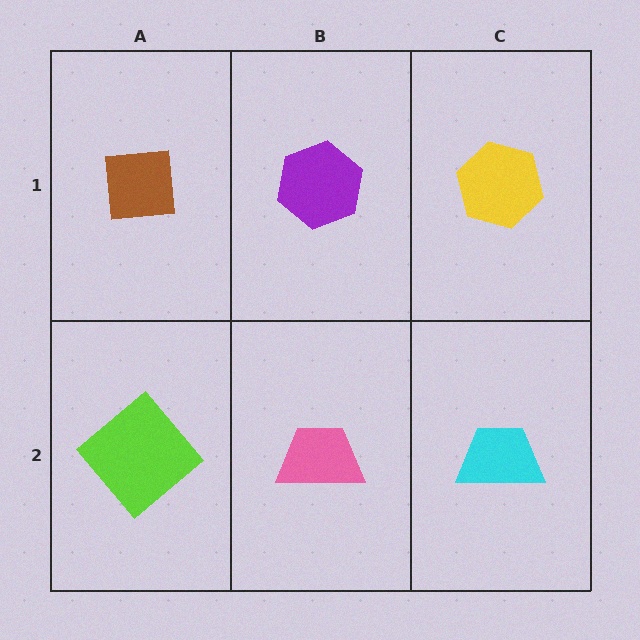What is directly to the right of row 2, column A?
A pink trapezoid.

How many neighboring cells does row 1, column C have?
2.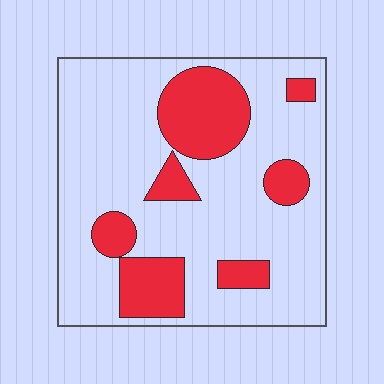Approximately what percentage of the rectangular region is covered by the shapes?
Approximately 25%.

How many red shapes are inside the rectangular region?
7.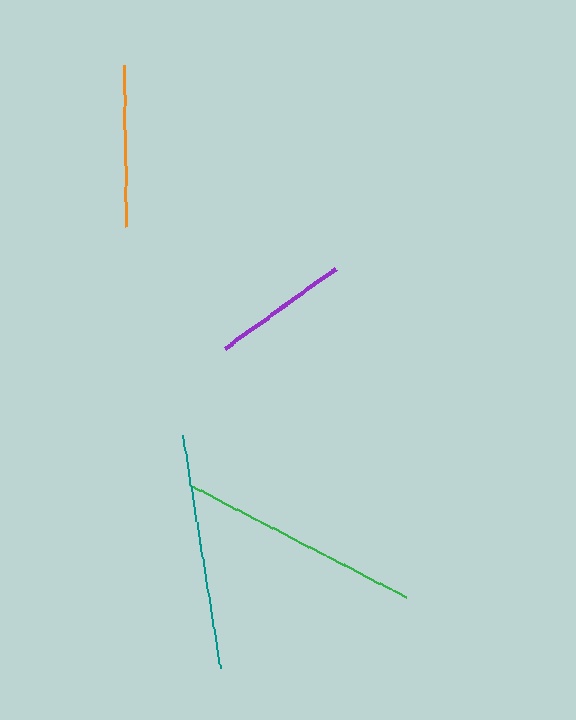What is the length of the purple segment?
The purple segment is approximately 137 pixels long.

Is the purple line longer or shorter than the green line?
The green line is longer than the purple line.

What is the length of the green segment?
The green segment is approximately 244 pixels long.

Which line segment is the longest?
The green line is the longest at approximately 244 pixels.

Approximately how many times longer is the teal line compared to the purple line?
The teal line is approximately 1.7 times the length of the purple line.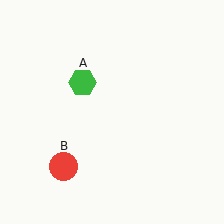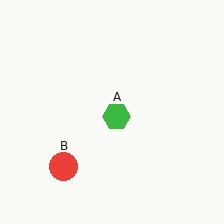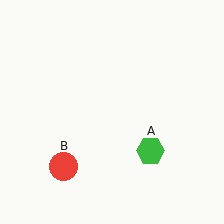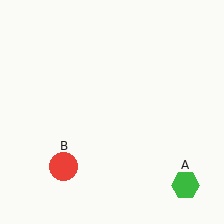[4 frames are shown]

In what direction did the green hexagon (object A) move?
The green hexagon (object A) moved down and to the right.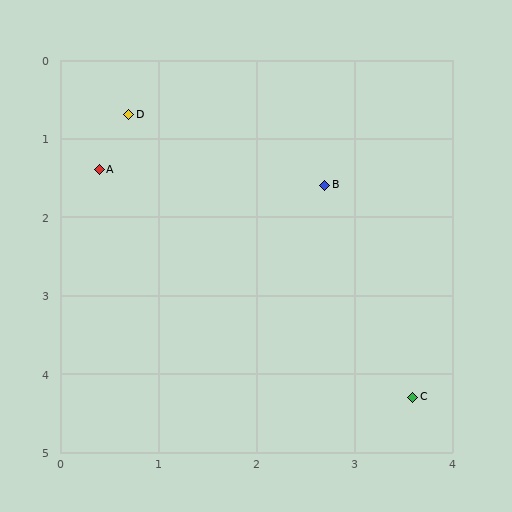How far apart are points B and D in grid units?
Points B and D are about 2.2 grid units apart.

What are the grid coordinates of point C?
Point C is at approximately (3.6, 4.3).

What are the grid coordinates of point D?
Point D is at approximately (0.7, 0.7).